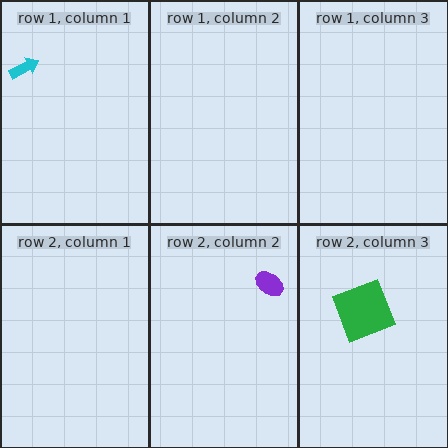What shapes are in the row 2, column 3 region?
The green square.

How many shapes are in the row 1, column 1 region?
1.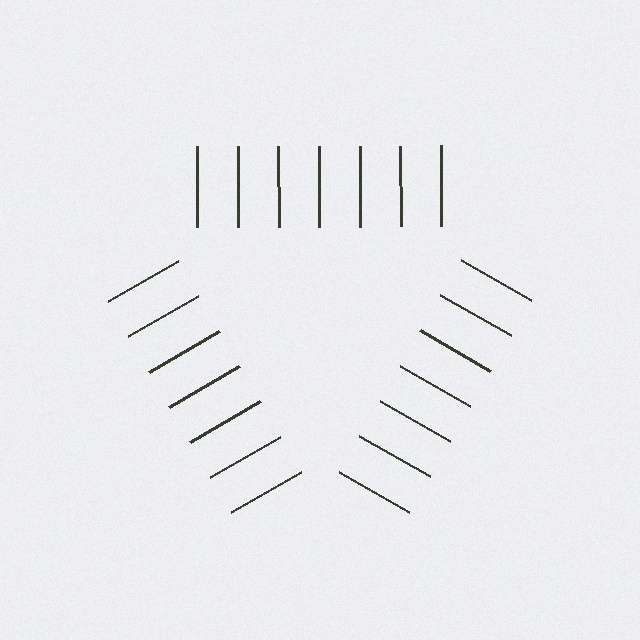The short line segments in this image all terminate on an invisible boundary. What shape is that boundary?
An illusory triangle — the line segments terminate on its edges but no continuous stroke is drawn.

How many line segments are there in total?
21 — 7 along each of the 3 edges.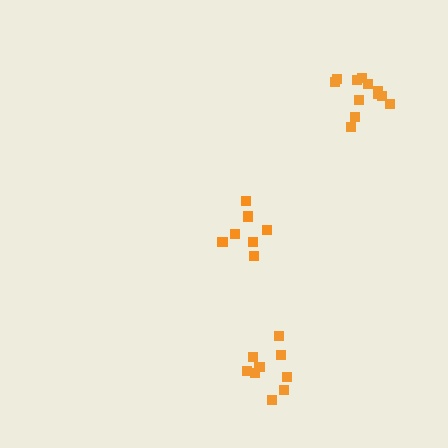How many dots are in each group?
Group 1: 7 dots, Group 2: 9 dots, Group 3: 12 dots (28 total).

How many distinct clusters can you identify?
There are 3 distinct clusters.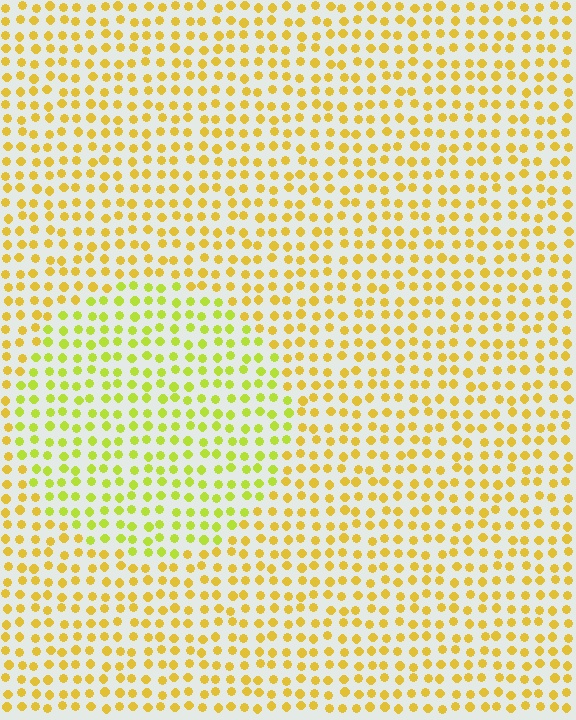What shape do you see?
I see a circle.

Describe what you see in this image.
The image is filled with small yellow elements in a uniform arrangement. A circle-shaped region is visible where the elements are tinted to a slightly different hue, forming a subtle color boundary.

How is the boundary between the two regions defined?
The boundary is defined purely by a slight shift in hue (about 29 degrees). Spacing, size, and orientation are identical on both sides.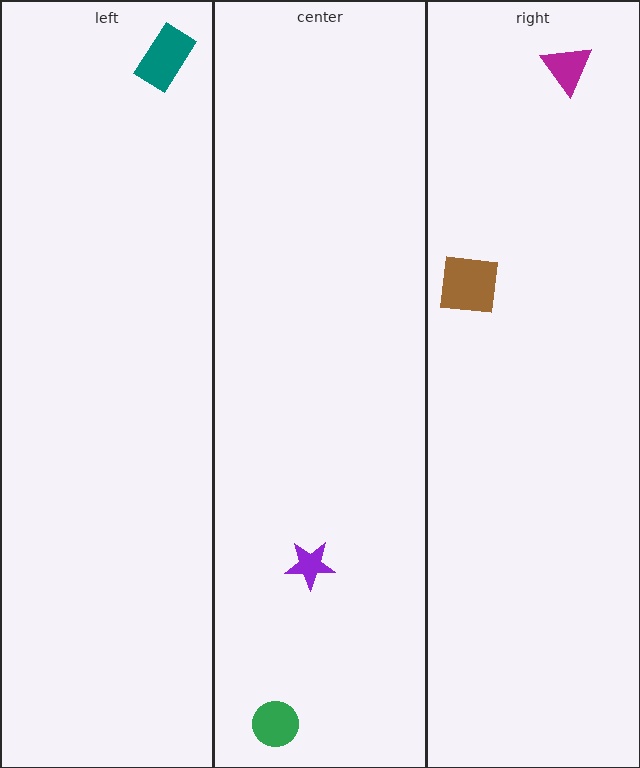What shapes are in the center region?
The purple star, the green circle.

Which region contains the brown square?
The right region.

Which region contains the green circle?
The center region.